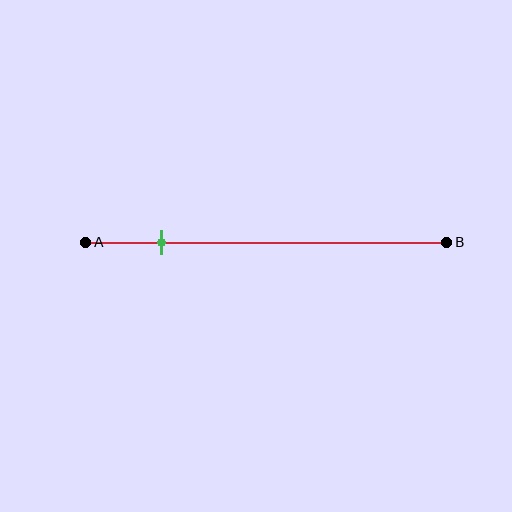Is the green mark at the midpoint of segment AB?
No, the mark is at about 20% from A, not at the 50% midpoint.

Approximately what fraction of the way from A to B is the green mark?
The green mark is approximately 20% of the way from A to B.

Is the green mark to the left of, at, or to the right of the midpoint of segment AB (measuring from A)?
The green mark is to the left of the midpoint of segment AB.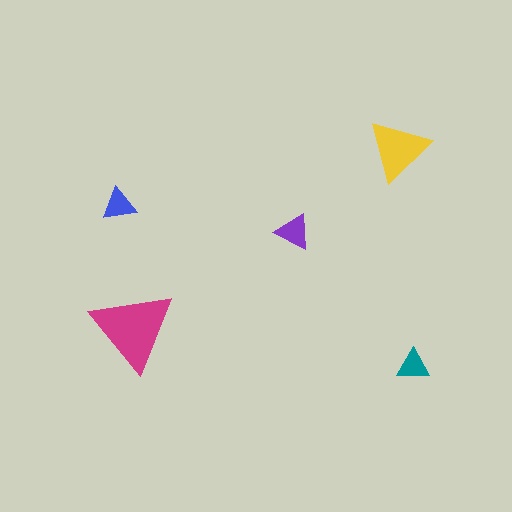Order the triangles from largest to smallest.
the magenta one, the yellow one, the purple one, the blue one, the teal one.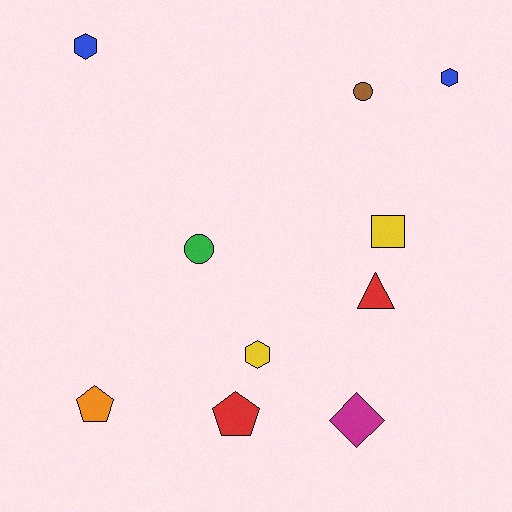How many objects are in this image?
There are 10 objects.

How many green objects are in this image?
There is 1 green object.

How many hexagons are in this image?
There are 3 hexagons.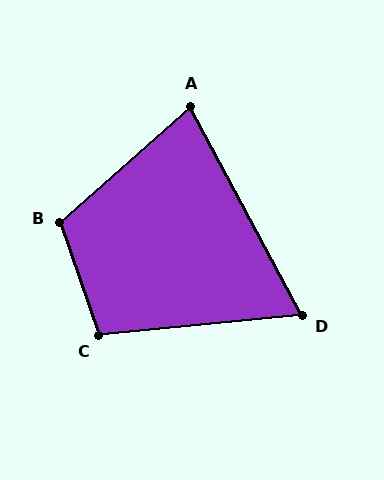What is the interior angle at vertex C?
Approximately 103 degrees (obtuse).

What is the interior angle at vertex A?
Approximately 77 degrees (acute).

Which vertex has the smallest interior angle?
D, at approximately 68 degrees.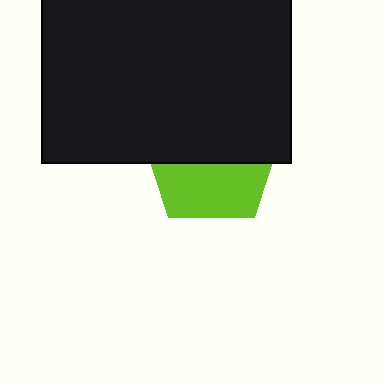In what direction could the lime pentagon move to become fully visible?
The lime pentagon could move down. That would shift it out from behind the black rectangle entirely.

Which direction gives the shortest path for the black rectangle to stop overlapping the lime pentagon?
Moving up gives the shortest separation.